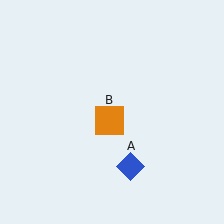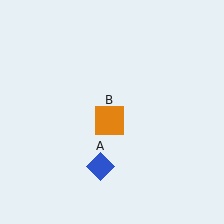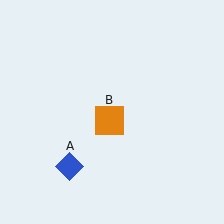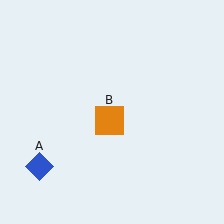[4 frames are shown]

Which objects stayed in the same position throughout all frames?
Orange square (object B) remained stationary.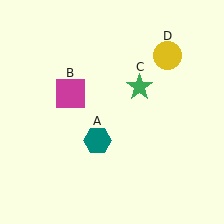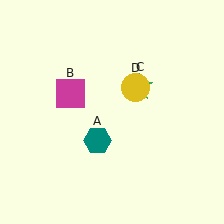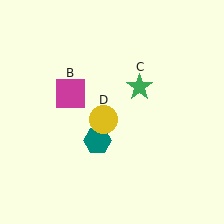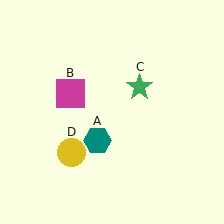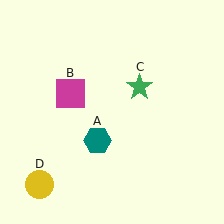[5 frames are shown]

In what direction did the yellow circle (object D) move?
The yellow circle (object D) moved down and to the left.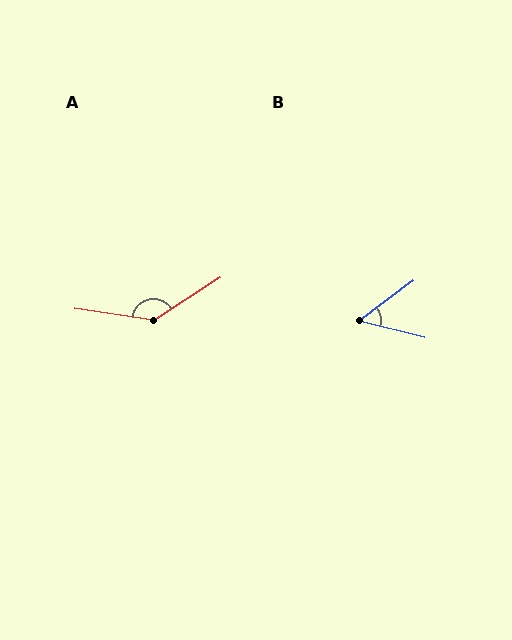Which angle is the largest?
A, at approximately 139 degrees.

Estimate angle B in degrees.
Approximately 51 degrees.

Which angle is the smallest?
B, at approximately 51 degrees.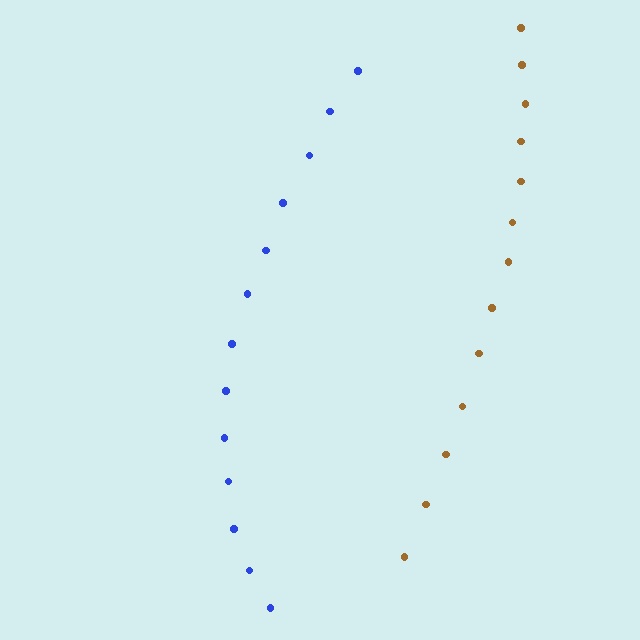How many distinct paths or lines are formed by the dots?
There are 2 distinct paths.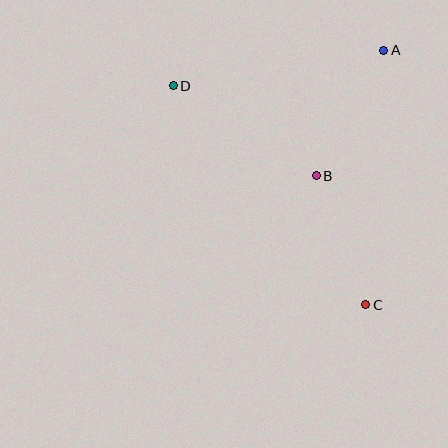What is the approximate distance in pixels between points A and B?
The distance between A and B is approximately 143 pixels.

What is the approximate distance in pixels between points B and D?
The distance between B and D is approximately 169 pixels.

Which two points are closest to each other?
Points B and C are closest to each other.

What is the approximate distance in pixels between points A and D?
The distance between A and D is approximately 213 pixels.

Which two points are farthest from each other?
Points C and D are farthest from each other.